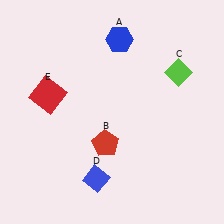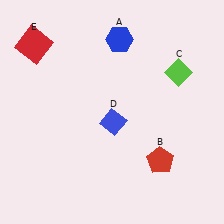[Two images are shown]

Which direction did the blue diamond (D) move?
The blue diamond (D) moved up.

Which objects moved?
The objects that moved are: the red pentagon (B), the blue diamond (D), the red square (E).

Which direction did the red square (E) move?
The red square (E) moved up.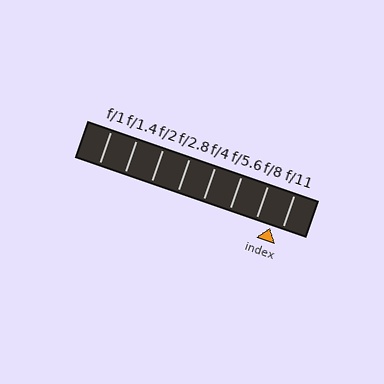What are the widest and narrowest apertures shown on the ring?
The widest aperture shown is f/1 and the narrowest is f/11.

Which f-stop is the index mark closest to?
The index mark is closest to f/11.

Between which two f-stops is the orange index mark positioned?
The index mark is between f/8 and f/11.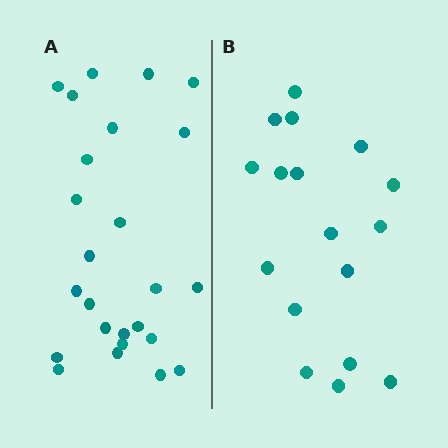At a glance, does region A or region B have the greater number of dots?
Region A (the left region) has more dots.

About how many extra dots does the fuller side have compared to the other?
Region A has roughly 8 or so more dots than region B.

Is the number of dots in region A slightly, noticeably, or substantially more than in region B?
Region A has substantially more. The ratio is roughly 1.5 to 1.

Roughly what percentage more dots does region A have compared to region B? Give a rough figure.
About 45% more.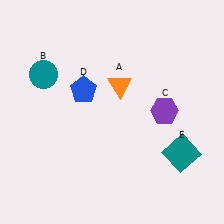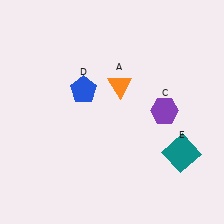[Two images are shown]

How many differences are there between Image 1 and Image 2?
There is 1 difference between the two images.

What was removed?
The teal circle (B) was removed in Image 2.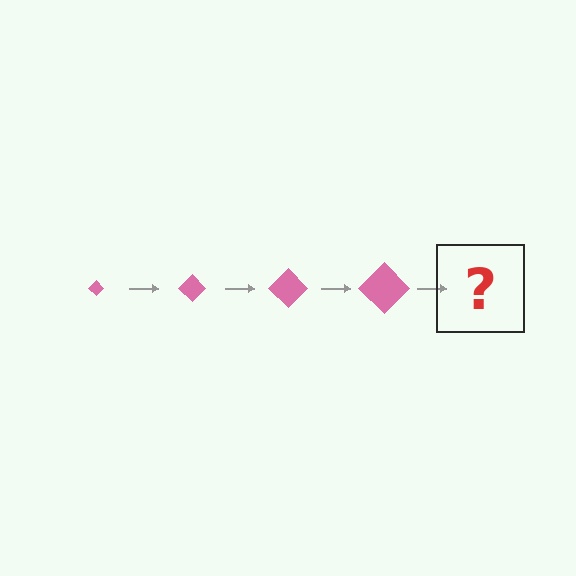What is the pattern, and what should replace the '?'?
The pattern is that the diamond gets progressively larger each step. The '?' should be a pink diamond, larger than the previous one.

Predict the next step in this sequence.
The next step is a pink diamond, larger than the previous one.